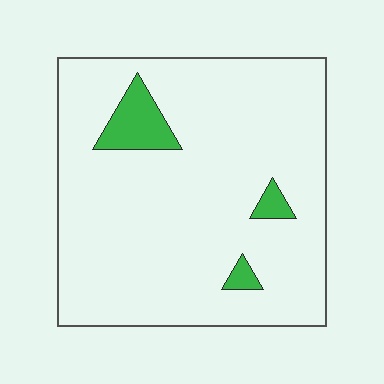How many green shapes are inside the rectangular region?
3.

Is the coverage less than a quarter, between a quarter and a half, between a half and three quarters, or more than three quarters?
Less than a quarter.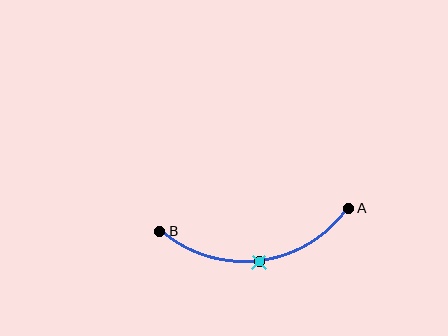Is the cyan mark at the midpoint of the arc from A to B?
Yes. The cyan mark lies on the arc at equal arc-length from both A and B — it is the arc midpoint.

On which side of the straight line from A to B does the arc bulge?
The arc bulges below the straight line connecting A and B.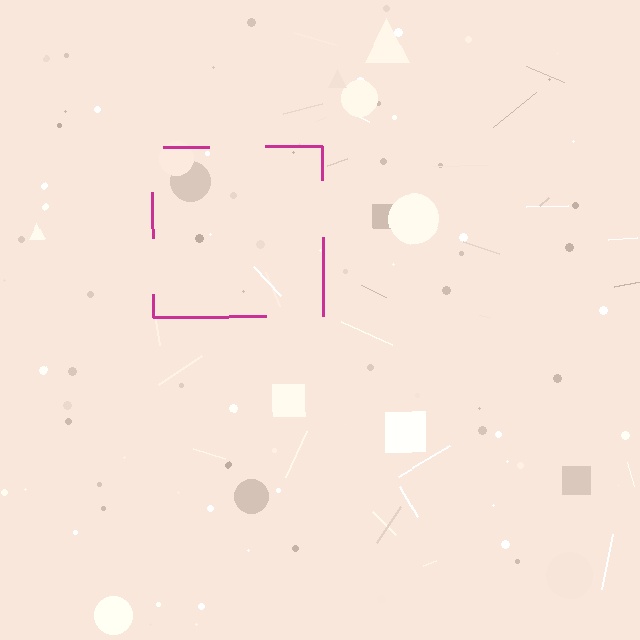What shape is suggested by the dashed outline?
The dashed outline suggests a square.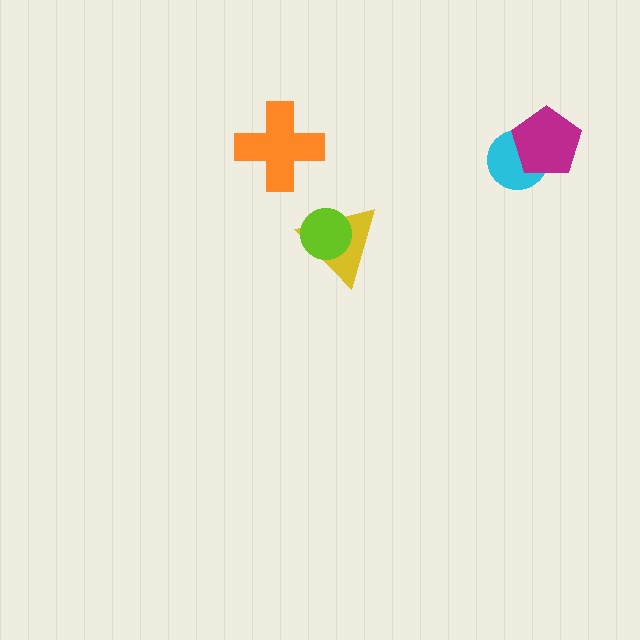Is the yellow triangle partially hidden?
Yes, it is partially covered by another shape.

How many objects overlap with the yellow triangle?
1 object overlaps with the yellow triangle.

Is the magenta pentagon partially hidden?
No, no other shape covers it.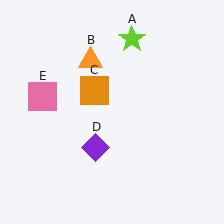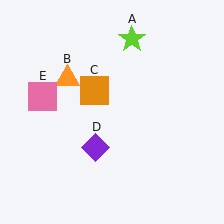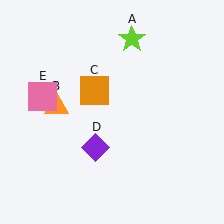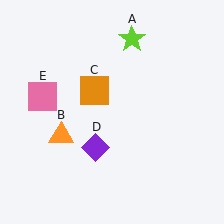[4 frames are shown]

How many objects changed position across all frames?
1 object changed position: orange triangle (object B).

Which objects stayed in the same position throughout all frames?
Lime star (object A) and orange square (object C) and purple diamond (object D) and pink square (object E) remained stationary.